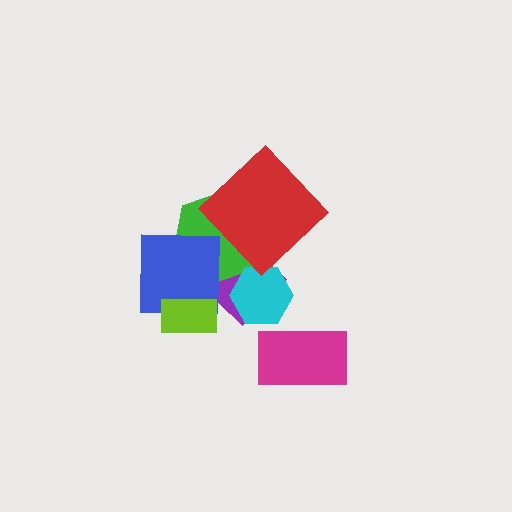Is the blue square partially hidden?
Yes, it is partially covered by another shape.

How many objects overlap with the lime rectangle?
2 objects overlap with the lime rectangle.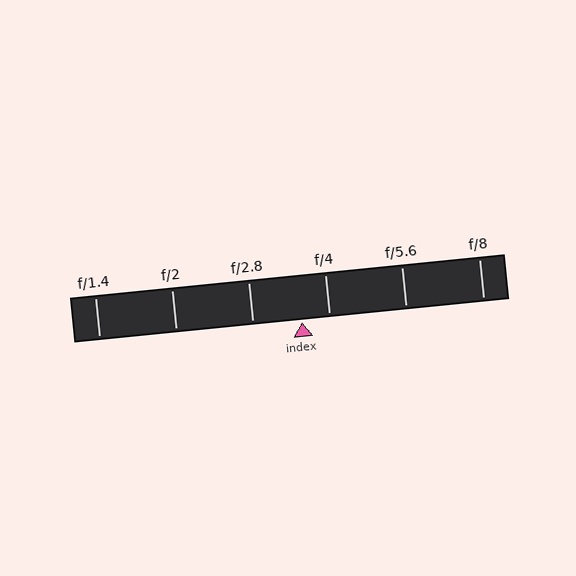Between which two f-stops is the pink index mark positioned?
The index mark is between f/2.8 and f/4.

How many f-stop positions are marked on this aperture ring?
There are 6 f-stop positions marked.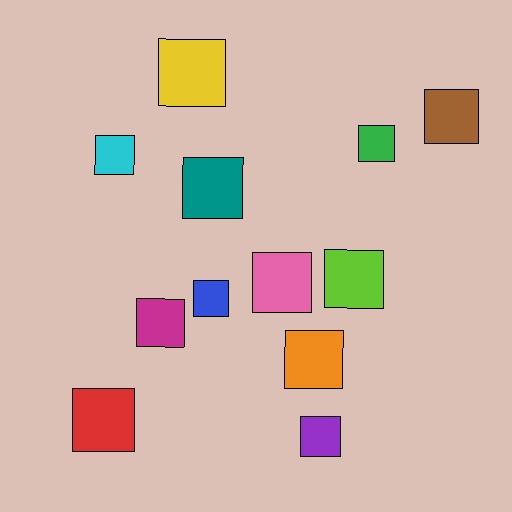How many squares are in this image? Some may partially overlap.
There are 12 squares.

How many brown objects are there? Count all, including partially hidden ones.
There is 1 brown object.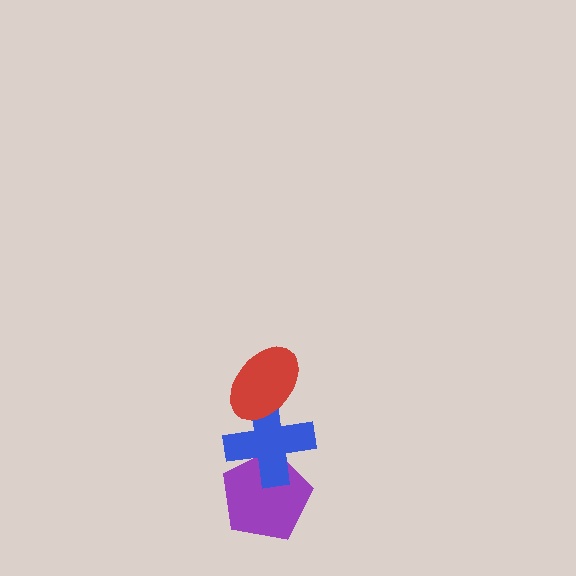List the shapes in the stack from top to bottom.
From top to bottom: the red ellipse, the blue cross, the purple pentagon.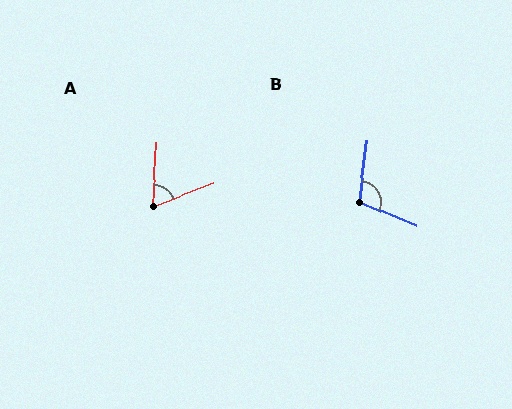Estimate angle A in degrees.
Approximately 65 degrees.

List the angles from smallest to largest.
A (65°), B (105°).